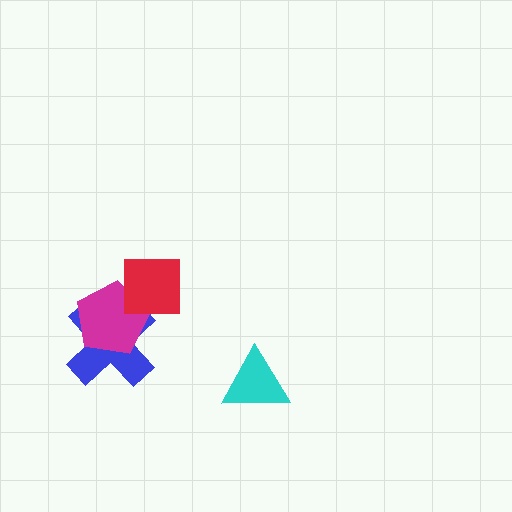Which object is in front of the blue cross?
The magenta pentagon is in front of the blue cross.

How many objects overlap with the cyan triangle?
0 objects overlap with the cyan triangle.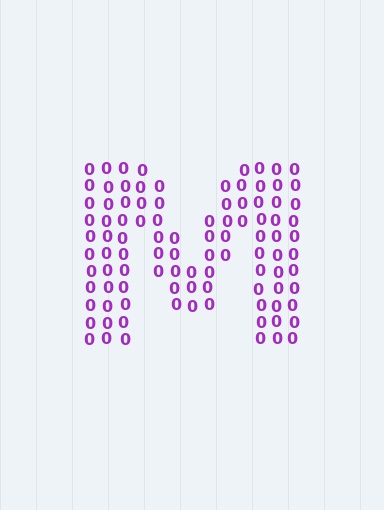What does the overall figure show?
The overall figure shows the letter M.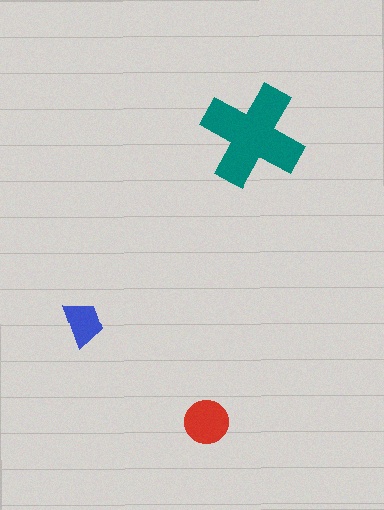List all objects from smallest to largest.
The blue trapezoid, the red circle, the teal cross.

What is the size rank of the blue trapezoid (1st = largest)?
3rd.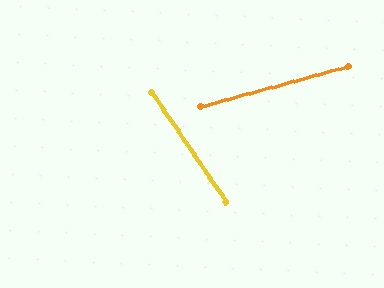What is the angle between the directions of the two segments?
Approximately 71 degrees.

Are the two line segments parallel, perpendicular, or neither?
Neither parallel nor perpendicular — they differ by about 71°.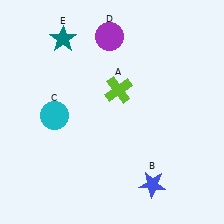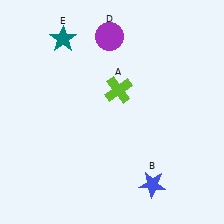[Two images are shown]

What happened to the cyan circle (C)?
The cyan circle (C) was removed in Image 2. It was in the bottom-left area of Image 1.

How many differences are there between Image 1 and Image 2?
There is 1 difference between the two images.